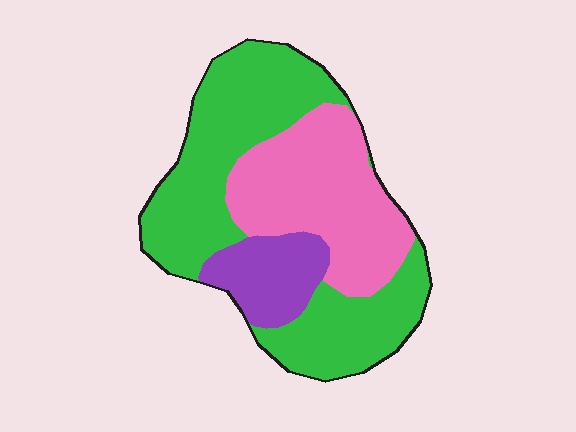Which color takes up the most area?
Green, at roughly 55%.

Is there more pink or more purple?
Pink.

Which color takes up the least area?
Purple, at roughly 15%.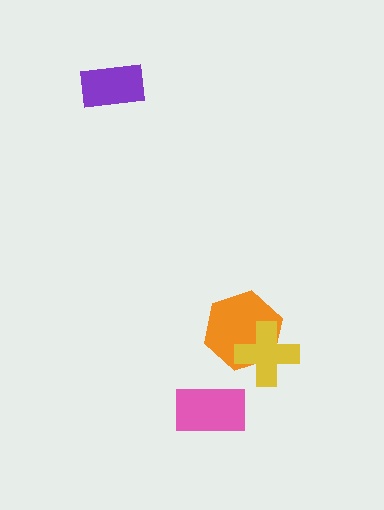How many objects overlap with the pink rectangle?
0 objects overlap with the pink rectangle.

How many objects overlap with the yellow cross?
1 object overlaps with the yellow cross.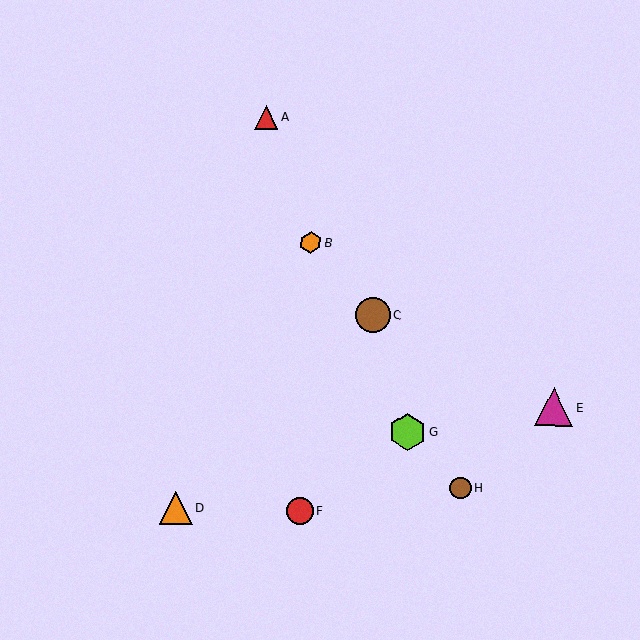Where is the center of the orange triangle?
The center of the orange triangle is at (175, 508).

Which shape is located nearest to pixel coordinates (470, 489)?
The brown circle (labeled H) at (460, 488) is nearest to that location.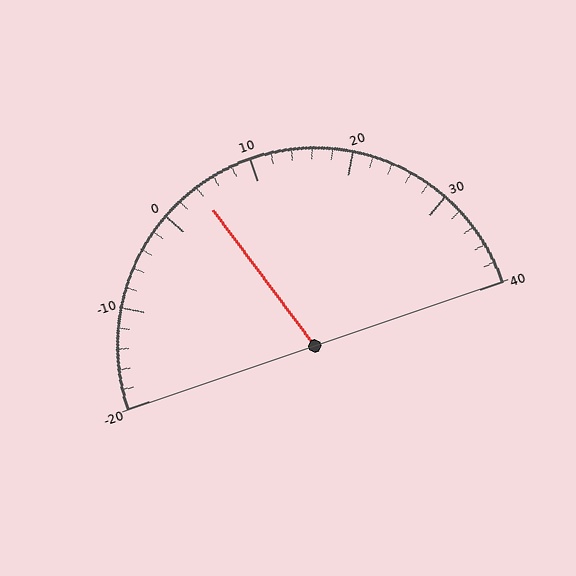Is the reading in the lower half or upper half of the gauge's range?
The reading is in the lower half of the range (-20 to 40).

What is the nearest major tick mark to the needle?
The nearest major tick mark is 0.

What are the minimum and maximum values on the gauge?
The gauge ranges from -20 to 40.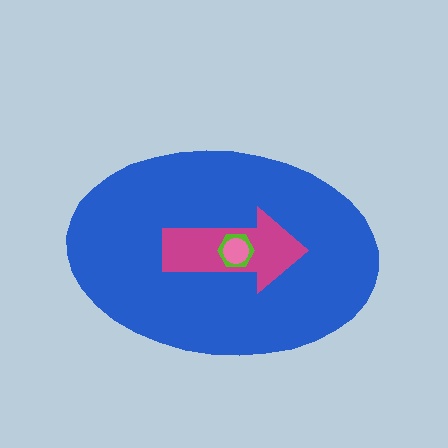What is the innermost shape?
The pink circle.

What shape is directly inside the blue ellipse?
The magenta arrow.